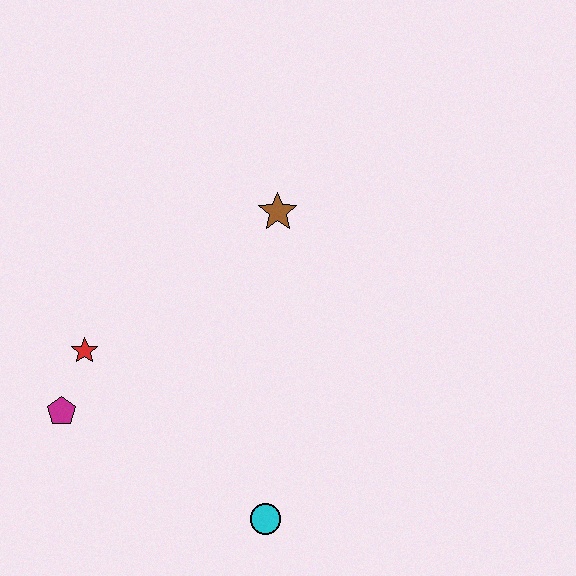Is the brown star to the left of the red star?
No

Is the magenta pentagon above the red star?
No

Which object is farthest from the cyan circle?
The brown star is farthest from the cyan circle.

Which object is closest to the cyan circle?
The magenta pentagon is closest to the cyan circle.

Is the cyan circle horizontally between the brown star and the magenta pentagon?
Yes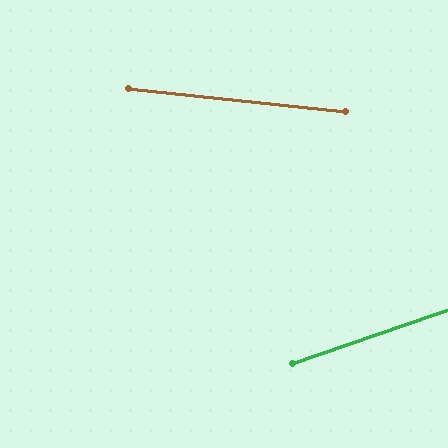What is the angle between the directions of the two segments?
Approximately 25 degrees.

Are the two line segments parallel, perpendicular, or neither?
Neither parallel nor perpendicular — they differ by about 25°.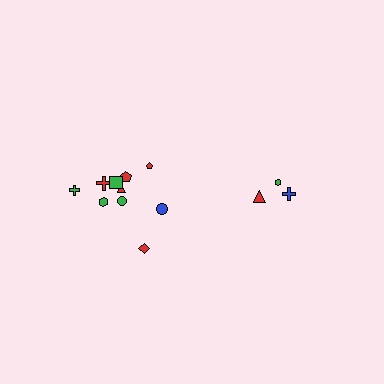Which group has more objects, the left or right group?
The left group.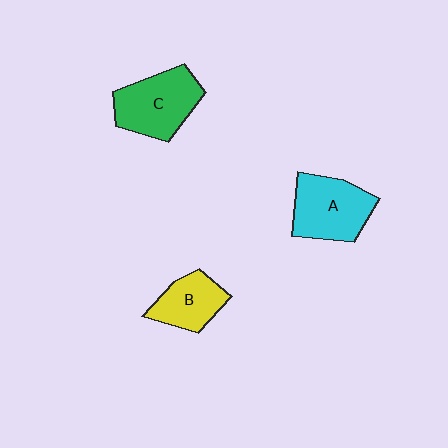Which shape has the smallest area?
Shape B (yellow).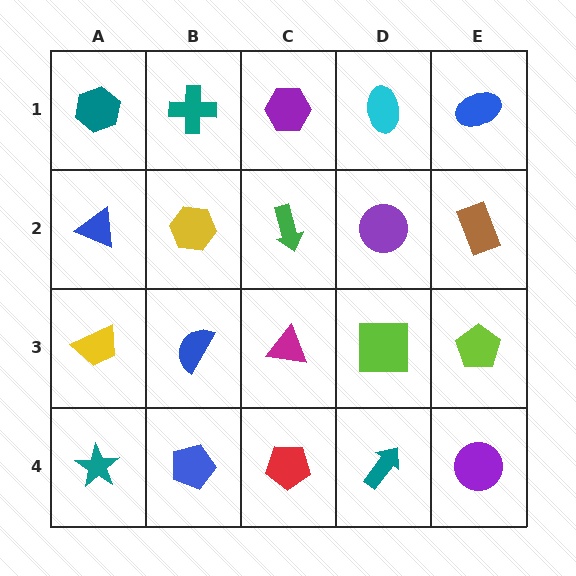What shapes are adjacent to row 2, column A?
A teal hexagon (row 1, column A), a yellow trapezoid (row 3, column A), a yellow hexagon (row 2, column B).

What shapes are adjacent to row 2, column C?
A purple hexagon (row 1, column C), a magenta triangle (row 3, column C), a yellow hexagon (row 2, column B), a purple circle (row 2, column D).